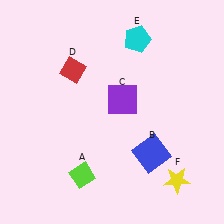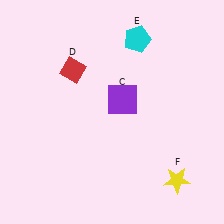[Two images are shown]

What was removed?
The blue square (B), the lime diamond (A) were removed in Image 2.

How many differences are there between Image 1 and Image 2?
There are 2 differences between the two images.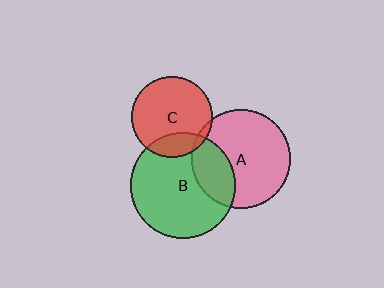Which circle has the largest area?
Circle B (green).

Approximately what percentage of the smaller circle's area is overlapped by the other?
Approximately 30%.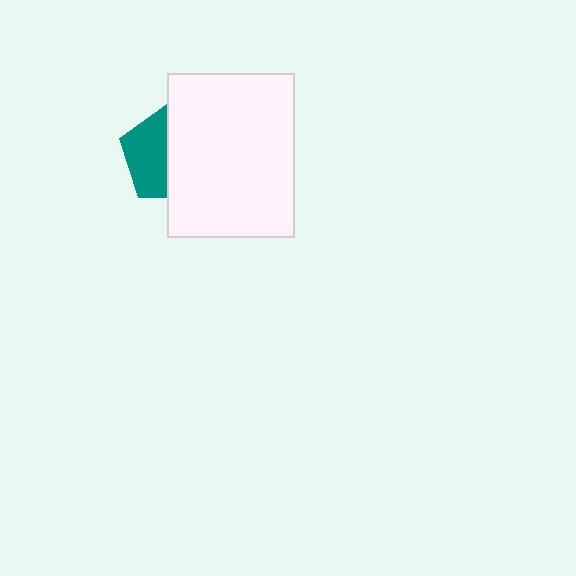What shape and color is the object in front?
The object in front is a white rectangle.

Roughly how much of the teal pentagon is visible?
About half of it is visible (roughly 47%).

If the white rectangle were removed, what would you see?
You would see the complete teal pentagon.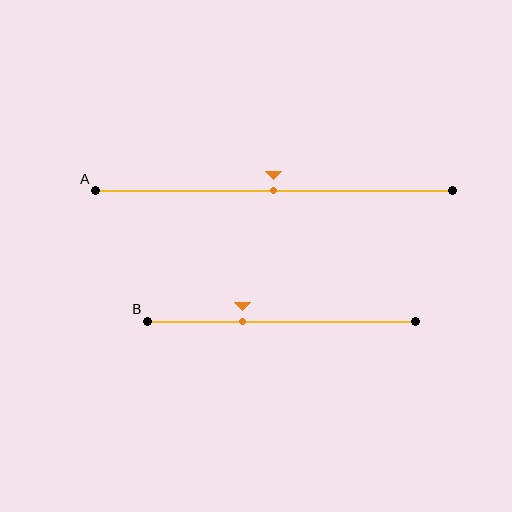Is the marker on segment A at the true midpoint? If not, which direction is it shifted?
Yes, the marker on segment A is at the true midpoint.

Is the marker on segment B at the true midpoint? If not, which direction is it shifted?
No, the marker on segment B is shifted to the left by about 15% of the segment length.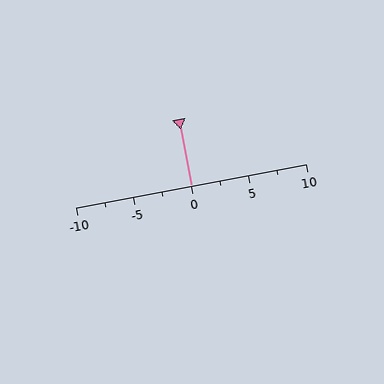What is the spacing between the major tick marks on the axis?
The major ticks are spaced 5 apart.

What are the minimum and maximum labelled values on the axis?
The axis runs from -10 to 10.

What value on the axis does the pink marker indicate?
The marker indicates approximately 0.